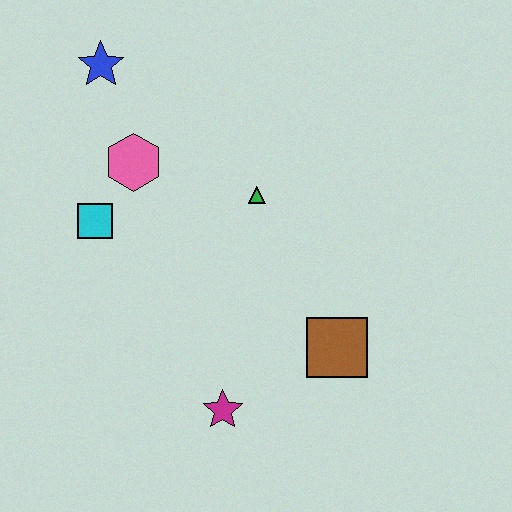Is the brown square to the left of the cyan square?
No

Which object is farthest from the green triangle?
The magenta star is farthest from the green triangle.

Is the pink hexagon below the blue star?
Yes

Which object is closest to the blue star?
The pink hexagon is closest to the blue star.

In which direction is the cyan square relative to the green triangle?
The cyan square is to the left of the green triangle.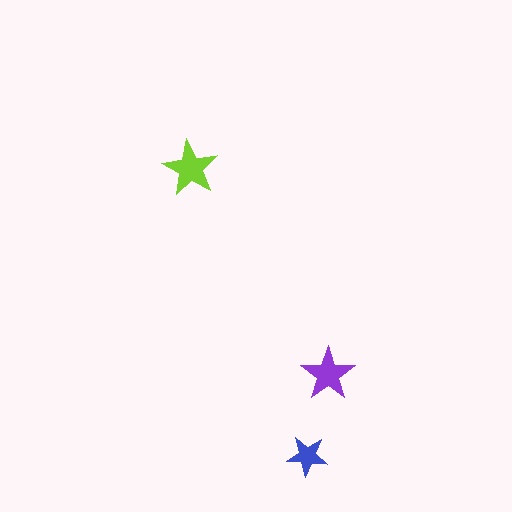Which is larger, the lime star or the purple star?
The lime one.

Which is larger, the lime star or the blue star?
The lime one.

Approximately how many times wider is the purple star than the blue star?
About 1.5 times wider.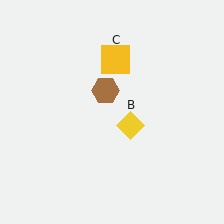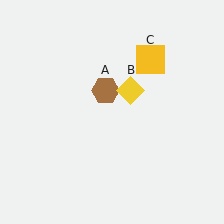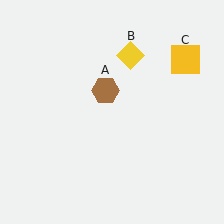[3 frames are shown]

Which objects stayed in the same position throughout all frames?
Brown hexagon (object A) remained stationary.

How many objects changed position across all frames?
2 objects changed position: yellow diamond (object B), yellow square (object C).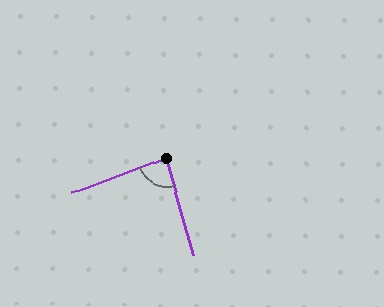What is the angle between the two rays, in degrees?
Approximately 84 degrees.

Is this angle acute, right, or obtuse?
It is acute.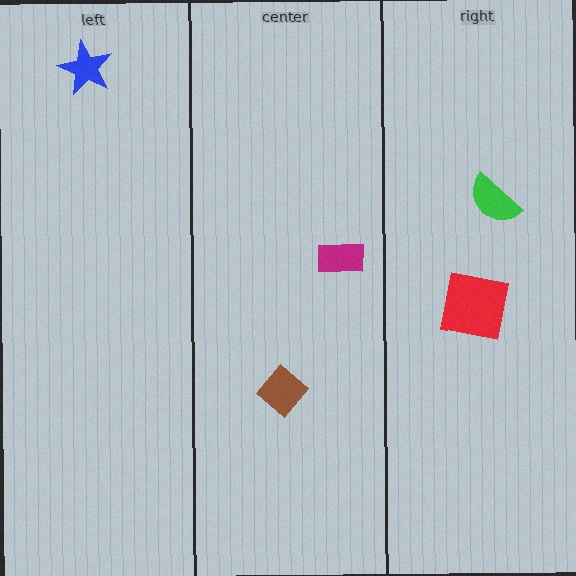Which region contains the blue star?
The left region.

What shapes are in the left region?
The blue star.